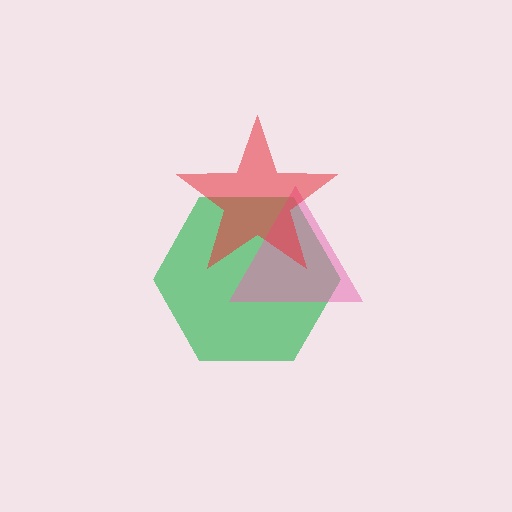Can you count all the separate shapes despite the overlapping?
Yes, there are 3 separate shapes.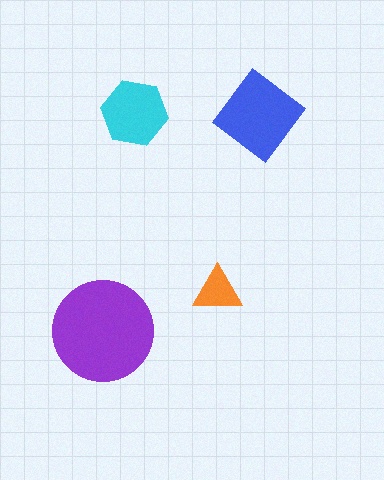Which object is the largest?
The purple circle.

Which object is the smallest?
The orange triangle.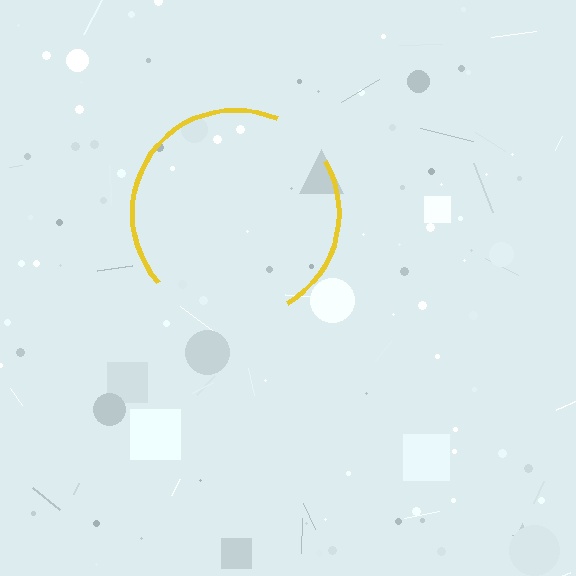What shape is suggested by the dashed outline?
The dashed outline suggests a circle.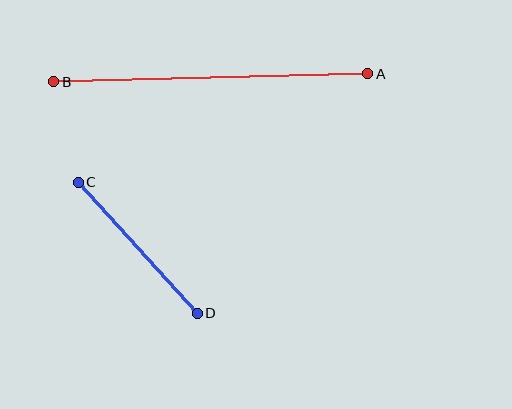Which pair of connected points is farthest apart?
Points A and B are farthest apart.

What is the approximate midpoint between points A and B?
The midpoint is at approximately (211, 78) pixels.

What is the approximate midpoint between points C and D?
The midpoint is at approximately (138, 248) pixels.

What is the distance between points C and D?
The distance is approximately 177 pixels.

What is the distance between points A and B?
The distance is approximately 314 pixels.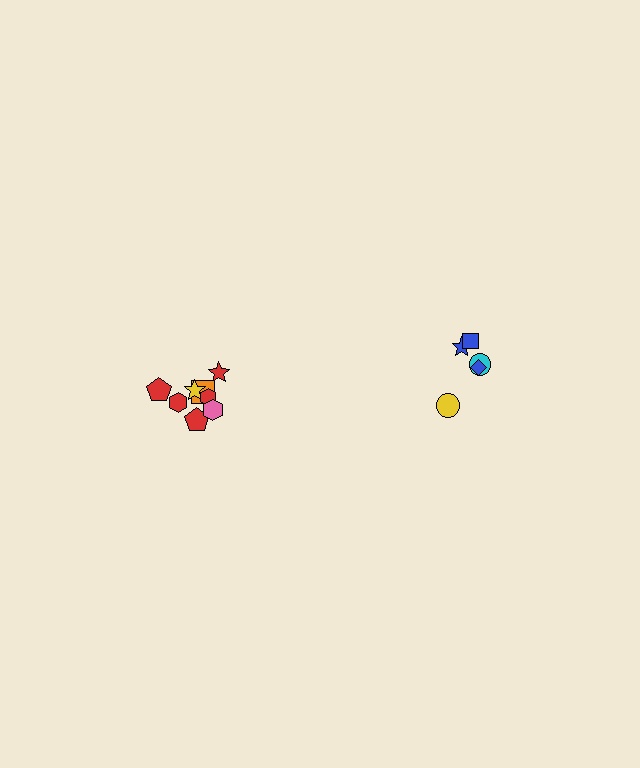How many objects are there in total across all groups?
There are 13 objects.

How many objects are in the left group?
There are 8 objects.